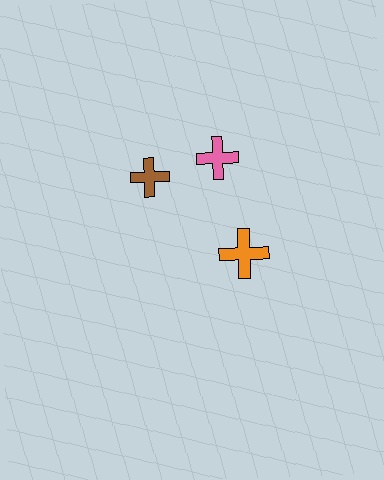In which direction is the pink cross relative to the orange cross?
The pink cross is above the orange cross.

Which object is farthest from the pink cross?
The orange cross is farthest from the pink cross.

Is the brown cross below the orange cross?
No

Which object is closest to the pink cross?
The brown cross is closest to the pink cross.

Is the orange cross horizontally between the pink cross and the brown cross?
No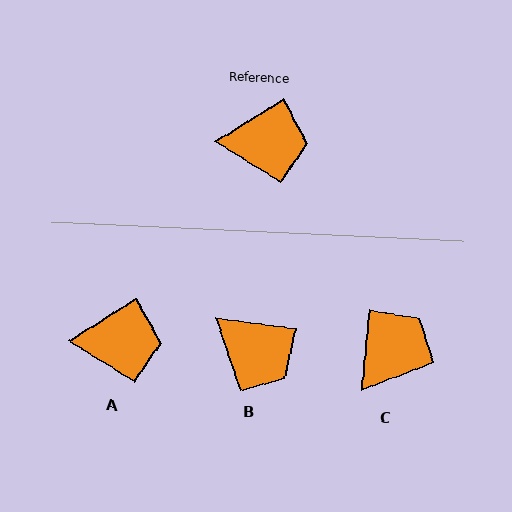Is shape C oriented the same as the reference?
No, it is off by about 52 degrees.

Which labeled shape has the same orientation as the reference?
A.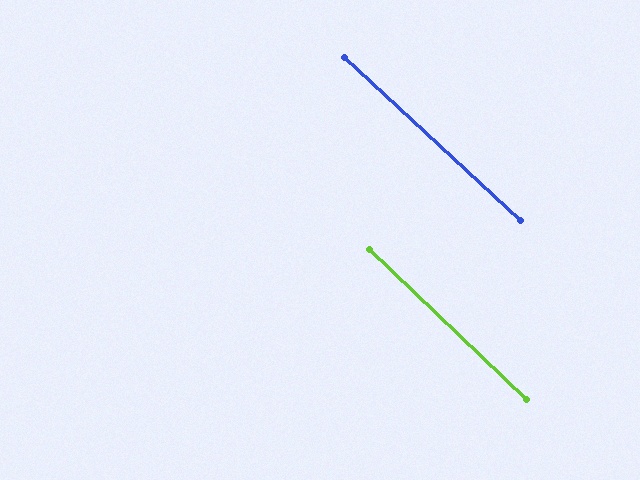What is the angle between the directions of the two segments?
Approximately 1 degree.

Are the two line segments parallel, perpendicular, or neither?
Parallel — their directions differ by only 0.9°.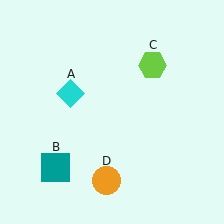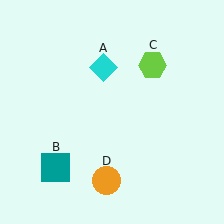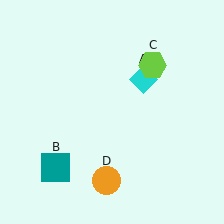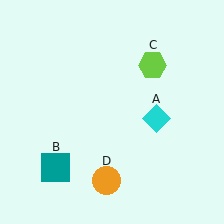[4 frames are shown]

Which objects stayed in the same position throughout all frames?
Teal square (object B) and lime hexagon (object C) and orange circle (object D) remained stationary.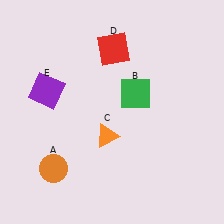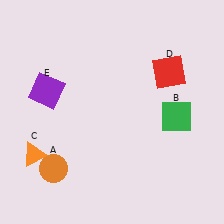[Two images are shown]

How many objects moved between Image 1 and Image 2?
3 objects moved between the two images.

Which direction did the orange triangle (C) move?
The orange triangle (C) moved left.